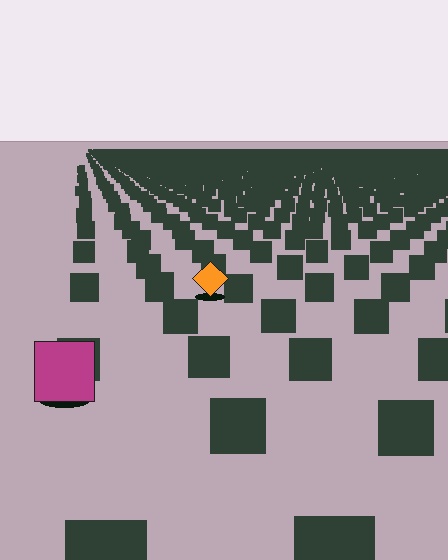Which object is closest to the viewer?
The magenta square is closest. The texture marks near it are larger and more spread out.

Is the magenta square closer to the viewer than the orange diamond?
Yes. The magenta square is closer — you can tell from the texture gradient: the ground texture is coarser near it.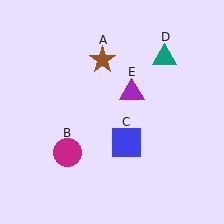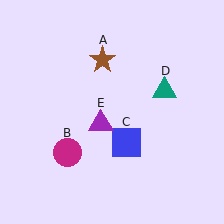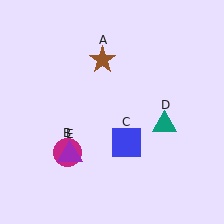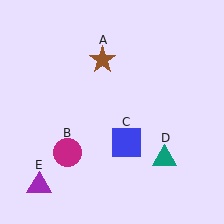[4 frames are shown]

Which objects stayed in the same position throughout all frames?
Brown star (object A) and magenta circle (object B) and blue square (object C) remained stationary.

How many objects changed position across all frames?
2 objects changed position: teal triangle (object D), purple triangle (object E).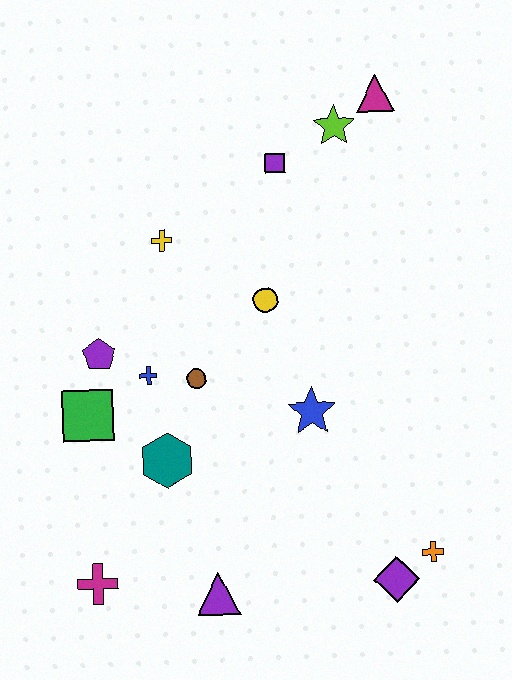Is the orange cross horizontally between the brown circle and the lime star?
No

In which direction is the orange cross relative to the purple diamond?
The orange cross is to the right of the purple diamond.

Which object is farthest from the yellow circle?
The magenta cross is farthest from the yellow circle.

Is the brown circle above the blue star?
Yes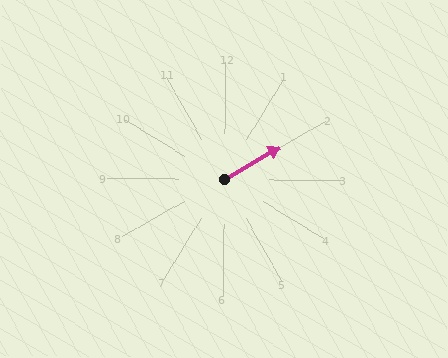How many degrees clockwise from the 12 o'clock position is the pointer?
Approximately 60 degrees.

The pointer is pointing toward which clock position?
Roughly 2 o'clock.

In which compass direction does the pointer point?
Northeast.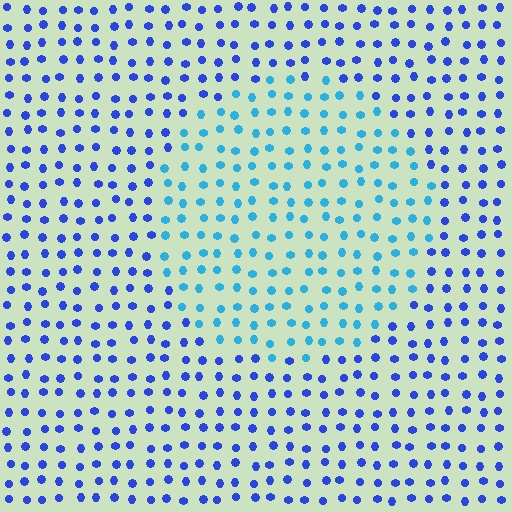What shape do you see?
I see a circle.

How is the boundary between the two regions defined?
The boundary is defined purely by a slight shift in hue (about 36 degrees). Spacing, size, and orientation are identical on both sides.